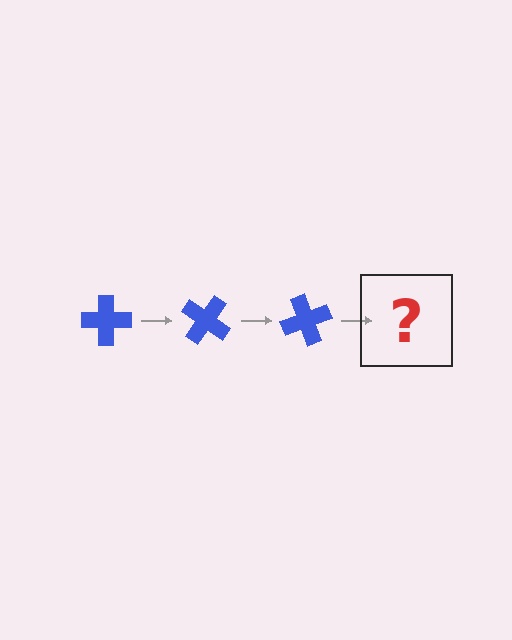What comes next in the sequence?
The next element should be a blue cross rotated 105 degrees.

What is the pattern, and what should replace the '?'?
The pattern is that the cross rotates 35 degrees each step. The '?' should be a blue cross rotated 105 degrees.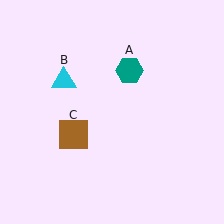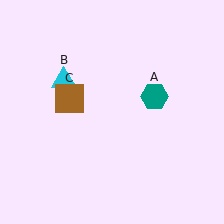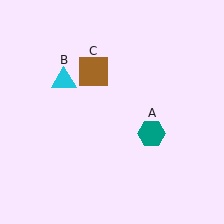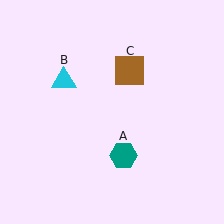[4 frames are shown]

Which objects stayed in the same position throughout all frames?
Cyan triangle (object B) remained stationary.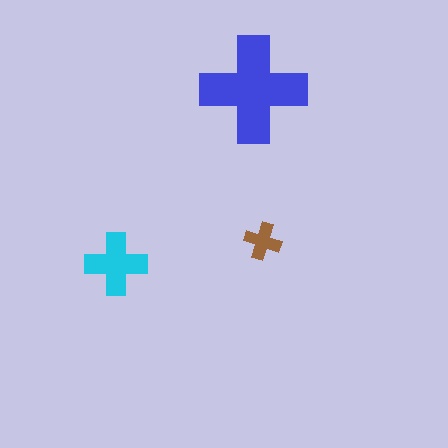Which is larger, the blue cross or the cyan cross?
The blue one.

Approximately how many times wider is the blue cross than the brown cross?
About 3 times wider.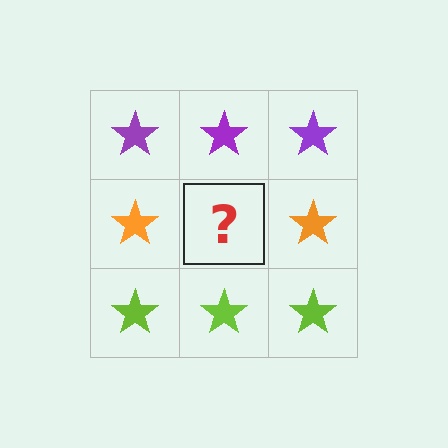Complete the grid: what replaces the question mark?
The question mark should be replaced with an orange star.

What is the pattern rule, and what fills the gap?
The rule is that each row has a consistent color. The gap should be filled with an orange star.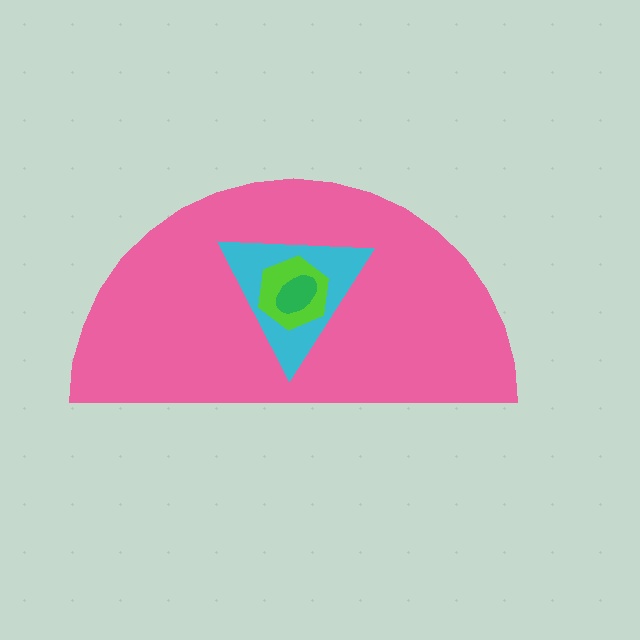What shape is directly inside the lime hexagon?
The green ellipse.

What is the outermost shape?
The pink semicircle.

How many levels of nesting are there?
4.